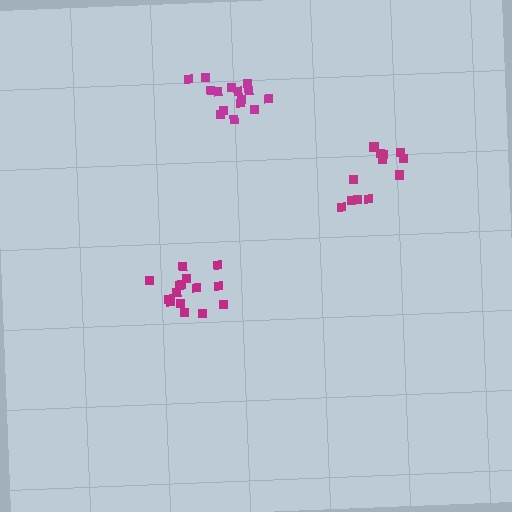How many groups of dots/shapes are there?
There are 3 groups.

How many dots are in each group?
Group 1: 15 dots, Group 2: 12 dots, Group 3: 15 dots (42 total).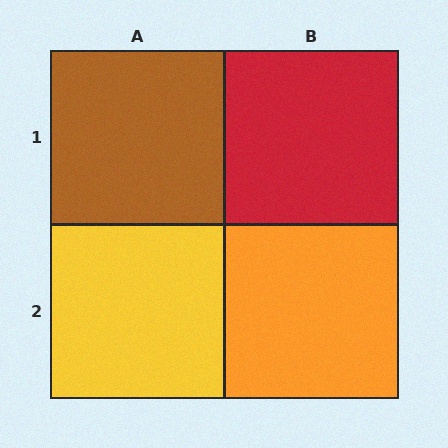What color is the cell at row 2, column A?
Yellow.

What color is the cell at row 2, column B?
Orange.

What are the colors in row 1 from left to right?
Brown, red.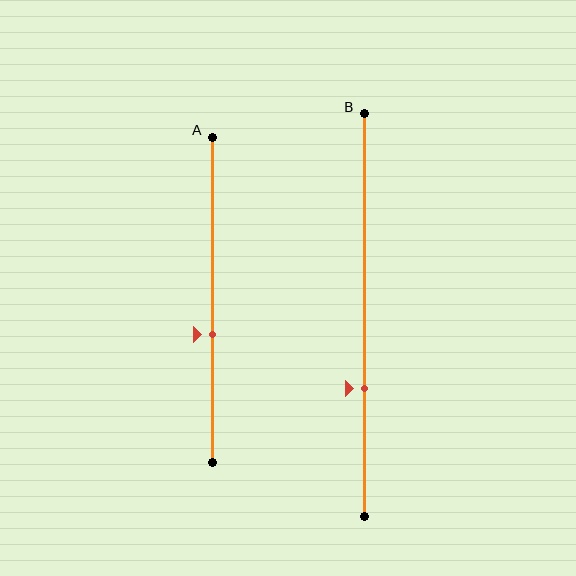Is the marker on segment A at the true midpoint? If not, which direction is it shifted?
No, the marker on segment A is shifted downward by about 11% of the segment length.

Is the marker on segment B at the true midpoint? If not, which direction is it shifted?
No, the marker on segment B is shifted downward by about 18% of the segment length.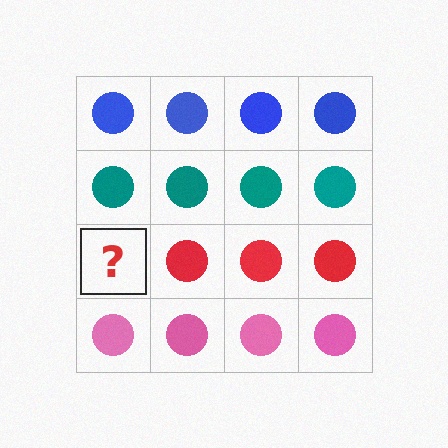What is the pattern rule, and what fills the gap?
The rule is that each row has a consistent color. The gap should be filled with a red circle.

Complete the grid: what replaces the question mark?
The question mark should be replaced with a red circle.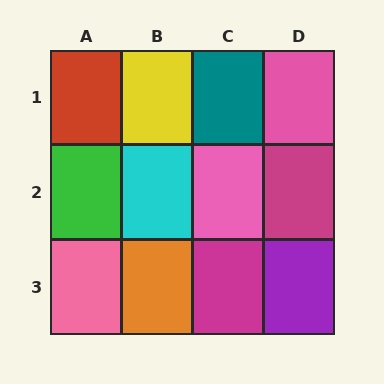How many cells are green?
1 cell is green.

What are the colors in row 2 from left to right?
Green, cyan, pink, magenta.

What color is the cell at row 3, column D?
Purple.